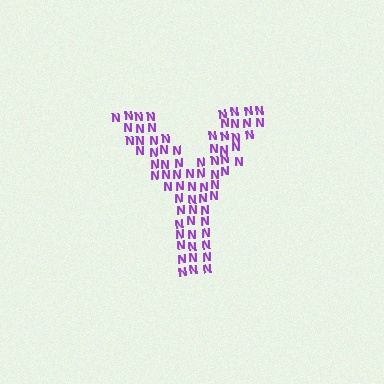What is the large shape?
The large shape is the letter Y.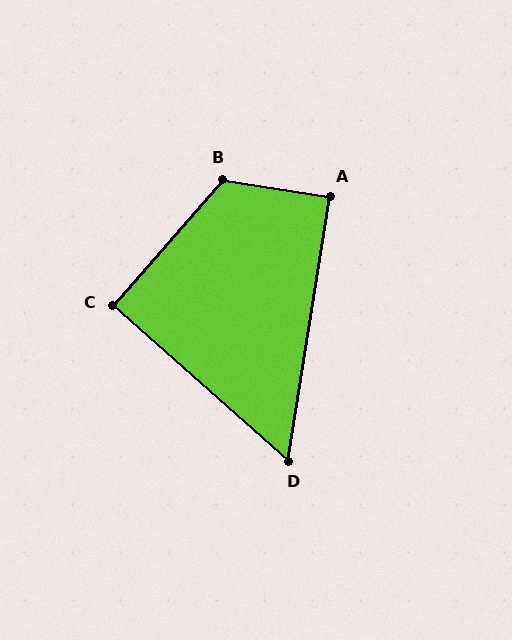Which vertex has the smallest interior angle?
D, at approximately 58 degrees.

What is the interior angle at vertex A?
Approximately 90 degrees (approximately right).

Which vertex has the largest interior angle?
B, at approximately 122 degrees.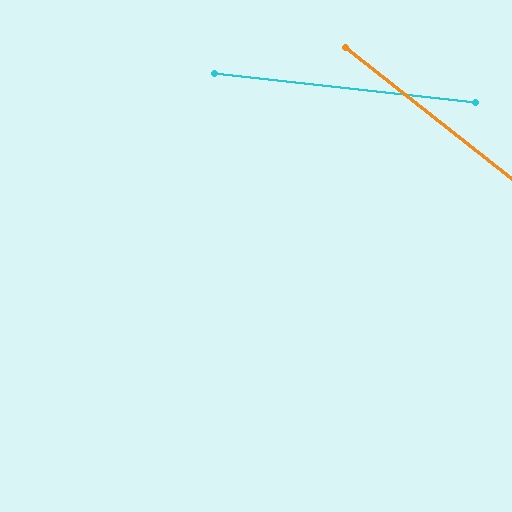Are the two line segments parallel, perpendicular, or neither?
Neither parallel nor perpendicular — they differ by about 32°.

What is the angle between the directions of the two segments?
Approximately 32 degrees.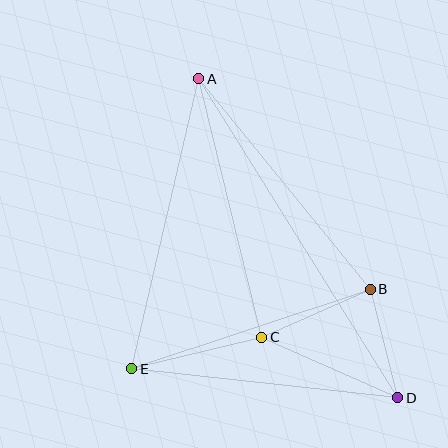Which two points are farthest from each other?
Points A and D are farthest from each other.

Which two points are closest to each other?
Points B and D are closest to each other.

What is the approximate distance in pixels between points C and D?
The distance between C and D is approximately 148 pixels.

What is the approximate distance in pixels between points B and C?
The distance between B and C is approximately 119 pixels.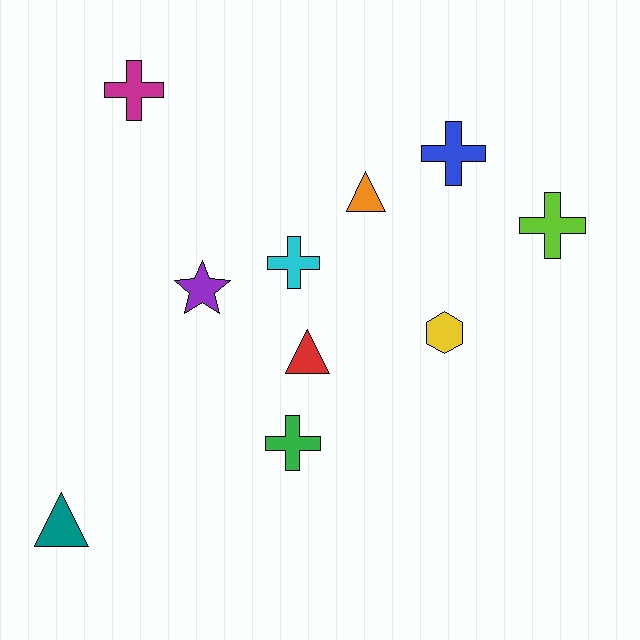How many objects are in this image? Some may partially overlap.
There are 10 objects.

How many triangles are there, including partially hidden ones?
There are 3 triangles.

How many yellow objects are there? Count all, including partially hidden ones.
There is 1 yellow object.